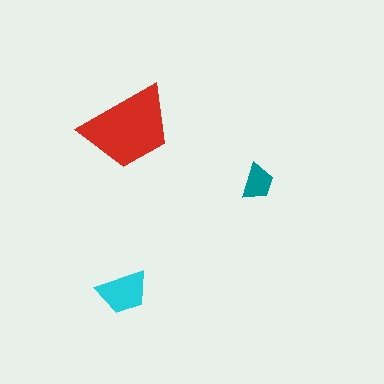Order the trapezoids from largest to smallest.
the red one, the cyan one, the teal one.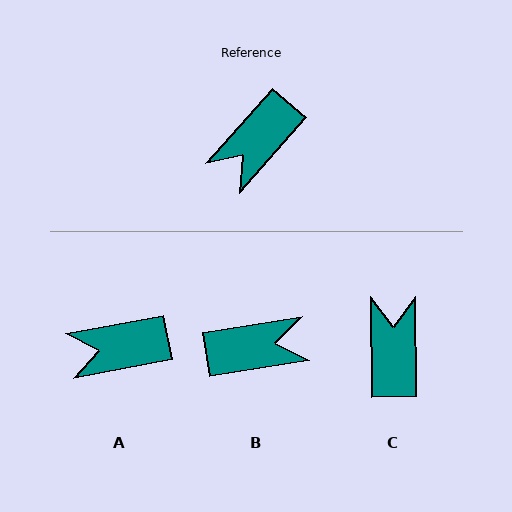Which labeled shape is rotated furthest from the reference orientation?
B, about 141 degrees away.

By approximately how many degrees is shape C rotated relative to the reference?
Approximately 138 degrees clockwise.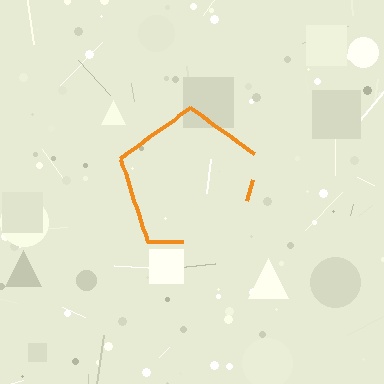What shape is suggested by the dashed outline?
The dashed outline suggests a pentagon.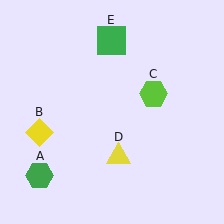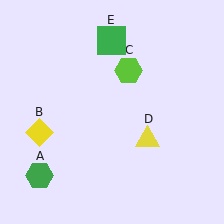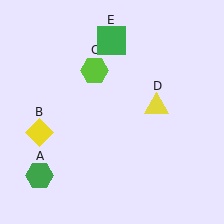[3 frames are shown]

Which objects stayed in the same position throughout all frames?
Green hexagon (object A) and yellow diamond (object B) and green square (object E) remained stationary.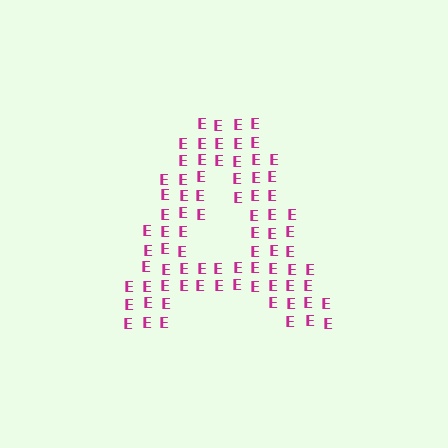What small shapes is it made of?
It is made of small letter E's.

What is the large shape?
The large shape is the letter A.